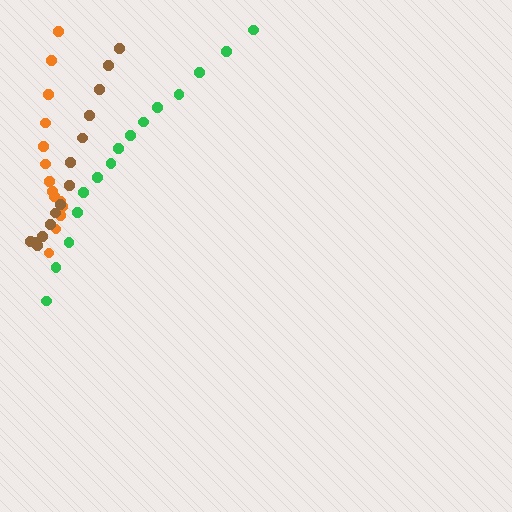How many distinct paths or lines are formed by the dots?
There are 3 distinct paths.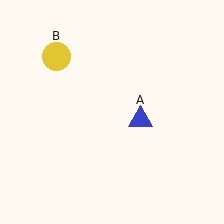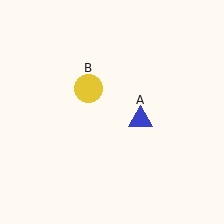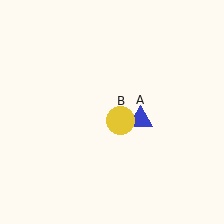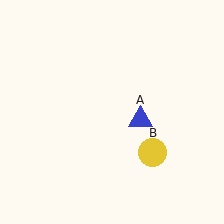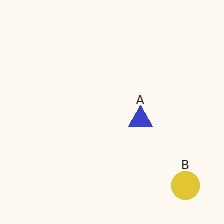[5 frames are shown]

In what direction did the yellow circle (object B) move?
The yellow circle (object B) moved down and to the right.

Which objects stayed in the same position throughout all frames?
Blue triangle (object A) remained stationary.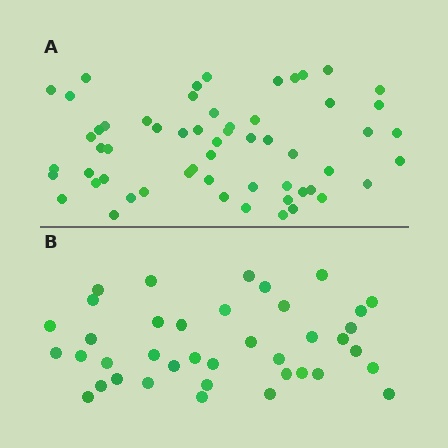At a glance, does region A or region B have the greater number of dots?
Region A (the top region) has more dots.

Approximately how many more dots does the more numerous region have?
Region A has approximately 20 more dots than region B.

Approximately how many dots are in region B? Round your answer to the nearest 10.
About 40 dots. (The exact count is 39, which rounds to 40.)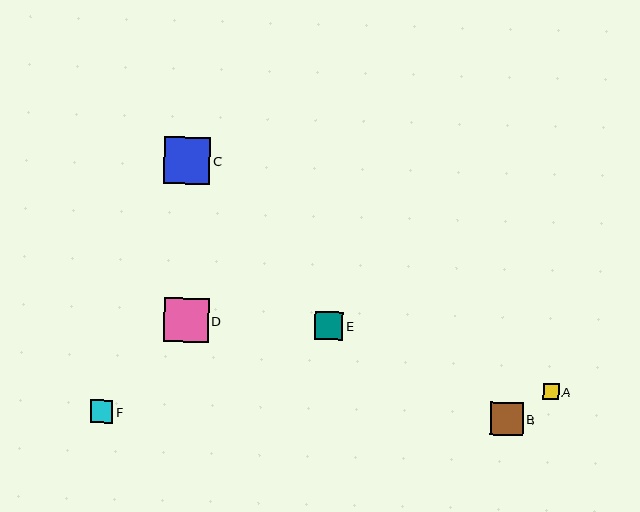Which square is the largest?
Square C is the largest with a size of approximately 47 pixels.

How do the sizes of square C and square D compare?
Square C and square D are approximately the same size.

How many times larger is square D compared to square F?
Square D is approximately 2.0 times the size of square F.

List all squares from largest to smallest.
From largest to smallest: C, D, B, E, F, A.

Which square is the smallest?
Square A is the smallest with a size of approximately 16 pixels.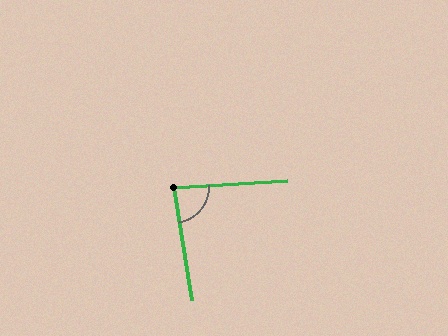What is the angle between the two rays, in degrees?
Approximately 85 degrees.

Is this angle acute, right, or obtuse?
It is acute.